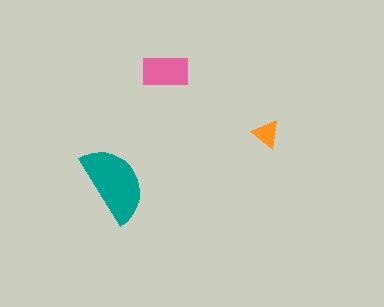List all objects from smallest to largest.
The orange triangle, the pink rectangle, the teal semicircle.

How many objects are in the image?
There are 3 objects in the image.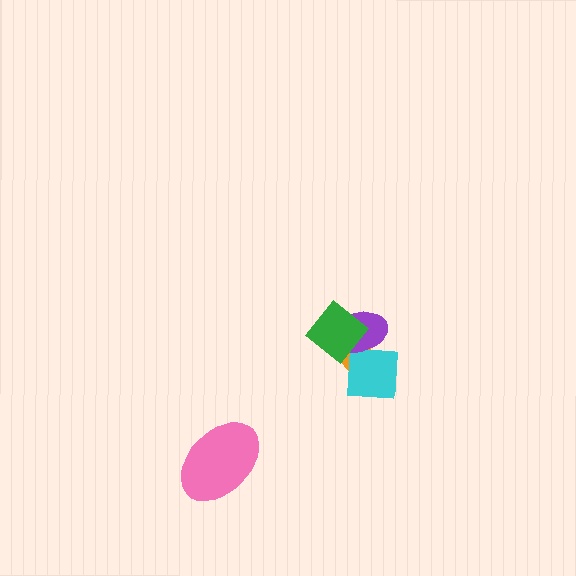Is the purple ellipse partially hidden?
Yes, it is partially covered by another shape.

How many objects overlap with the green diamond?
3 objects overlap with the green diamond.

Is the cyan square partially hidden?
Yes, it is partially covered by another shape.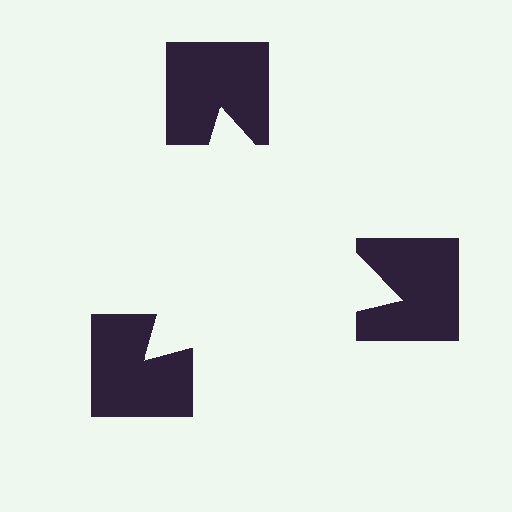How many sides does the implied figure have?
3 sides.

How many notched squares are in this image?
There are 3 — one at each vertex of the illusory triangle.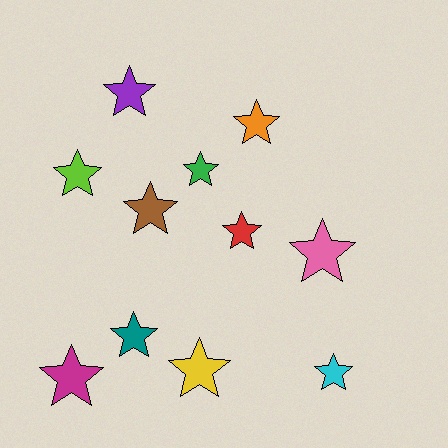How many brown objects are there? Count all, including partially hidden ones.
There is 1 brown object.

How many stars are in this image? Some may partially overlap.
There are 11 stars.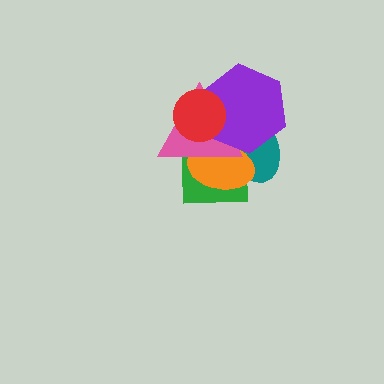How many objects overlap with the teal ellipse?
5 objects overlap with the teal ellipse.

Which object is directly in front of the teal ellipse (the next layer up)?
The orange ellipse is directly in front of the teal ellipse.